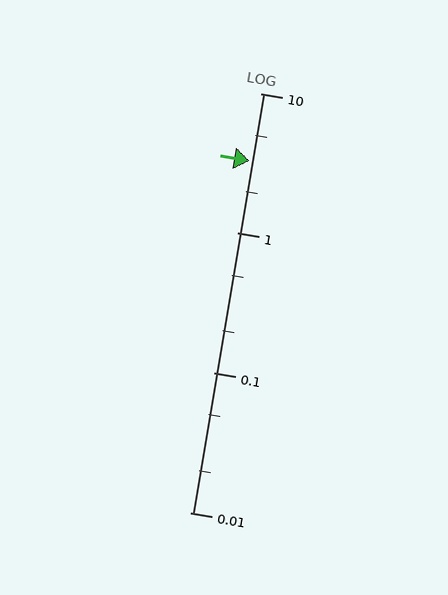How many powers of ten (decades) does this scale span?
The scale spans 3 decades, from 0.01 to 10.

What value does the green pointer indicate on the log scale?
The pointer indicates approximately 3.3.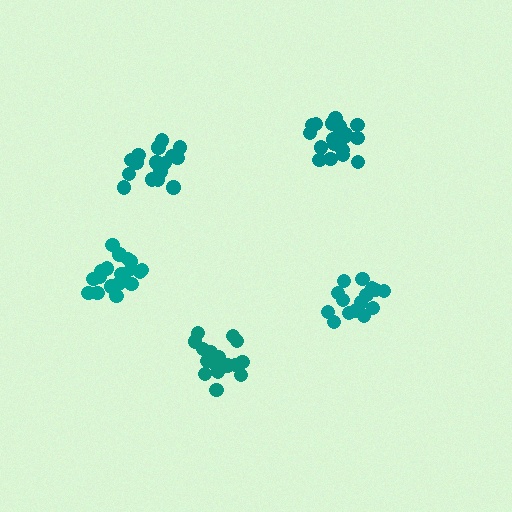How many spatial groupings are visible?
There are 5 spatial groupings.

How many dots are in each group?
Group 1: 15 dots, Group 2: 20 dots, Group 3: 17 dots, Group 4: 20 dots, Group 5: 20 dots (92 total).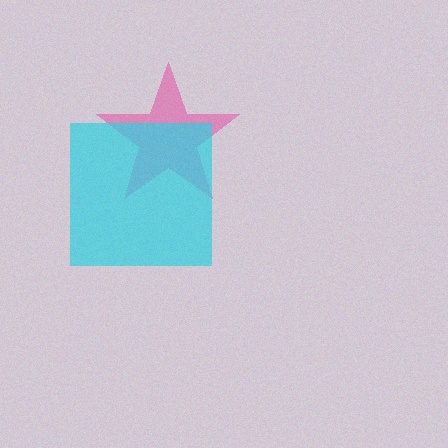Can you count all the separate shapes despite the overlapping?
Yes, there are 2 separate shapes.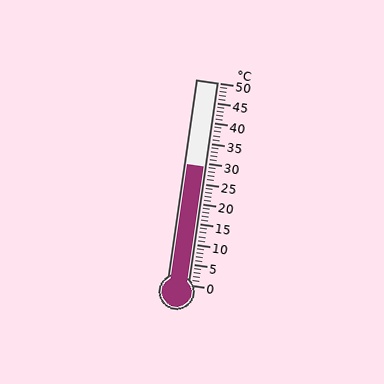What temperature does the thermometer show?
The thermometer shows approximately 29°C.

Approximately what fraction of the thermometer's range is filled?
The thermometer is filled to approximately 60% of its range.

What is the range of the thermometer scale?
The thermometer scale ranges from 0°C to 50°C.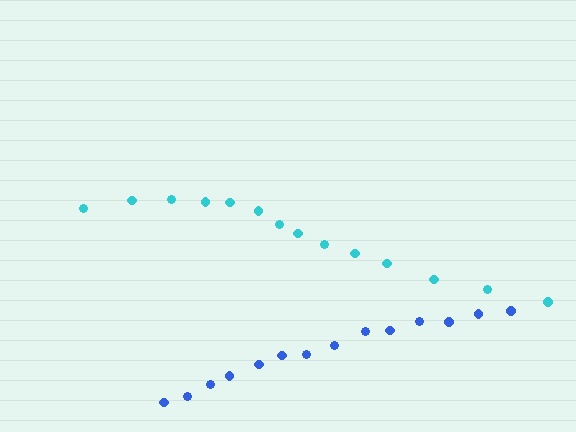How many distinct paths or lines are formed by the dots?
There are 2 distinct paths.